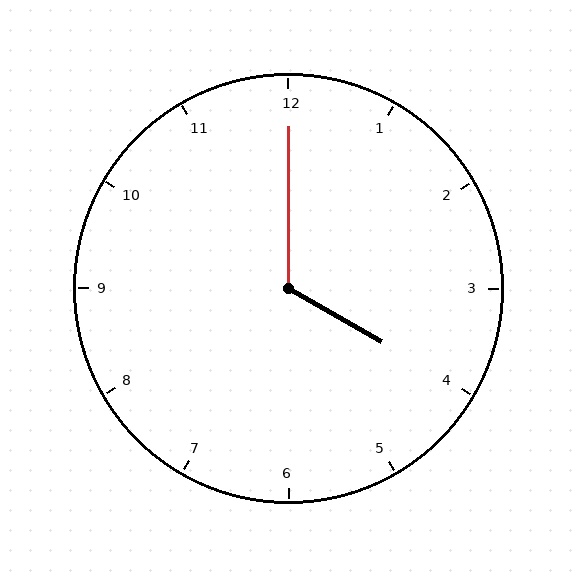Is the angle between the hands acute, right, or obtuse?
It is obtuse.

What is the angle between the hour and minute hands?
Approximately 120 degrees.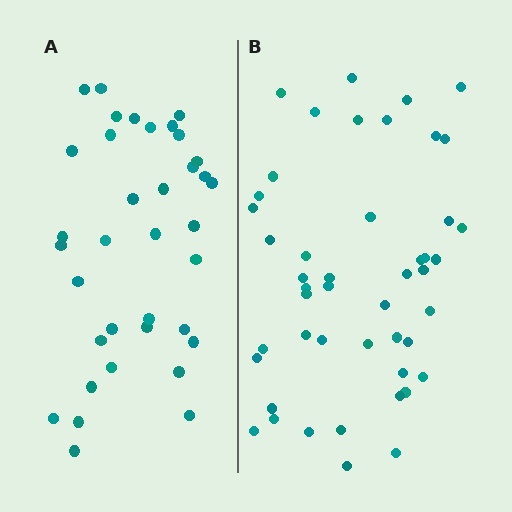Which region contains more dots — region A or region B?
Region B (the right region) has more dots.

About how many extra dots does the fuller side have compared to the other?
Region B has roughly 12 or so more dots than region A.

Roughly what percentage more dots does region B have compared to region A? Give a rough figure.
About 30% more.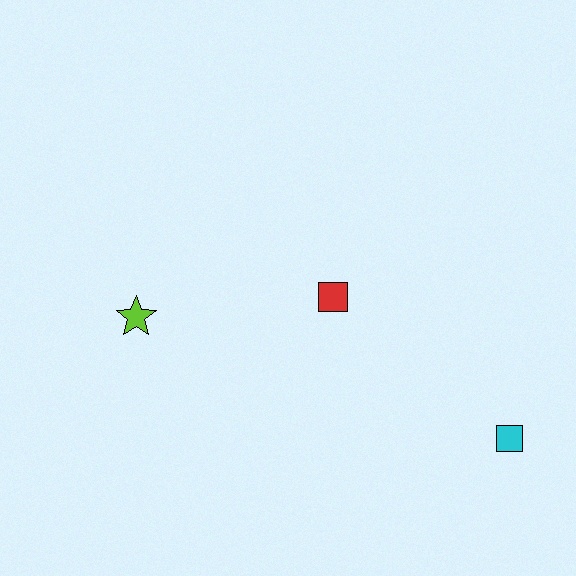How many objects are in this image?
There are 3 objects.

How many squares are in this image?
There are 2 squares.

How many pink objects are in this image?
There are no pink objects.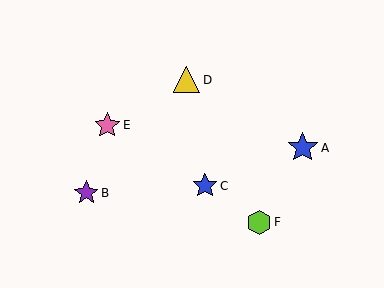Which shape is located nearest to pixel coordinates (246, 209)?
The lime hexagon (labeled F) at (259, 223) is nearest to that location.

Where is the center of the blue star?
The center of the blue star is at (303, 148).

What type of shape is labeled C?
Shape C is a blue star.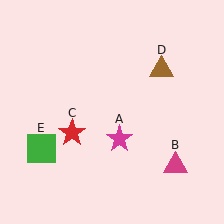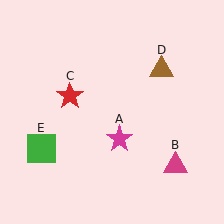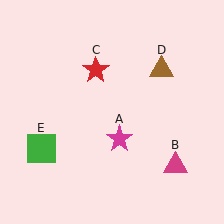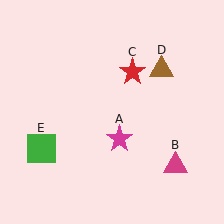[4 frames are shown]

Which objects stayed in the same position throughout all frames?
Magenta star (object A) and magenta triangle (object B) and brown triangle (object D) and green square (object E) remained stationary.